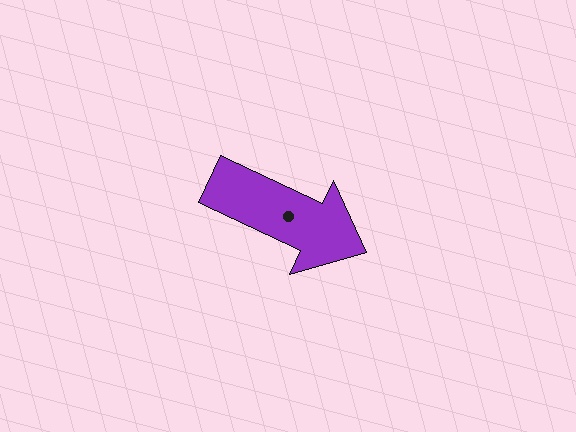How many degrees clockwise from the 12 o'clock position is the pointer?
Approximately 115 degrees.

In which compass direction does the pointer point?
Southeast.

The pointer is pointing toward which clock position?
Roughly 4 o'clock.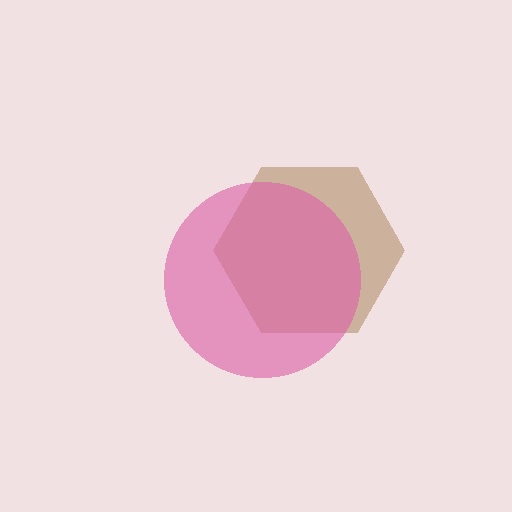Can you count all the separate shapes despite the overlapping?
Yes, there are 2 separate shapes.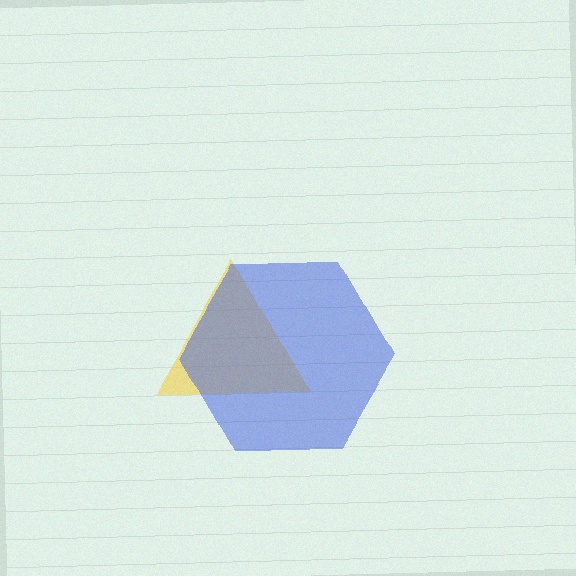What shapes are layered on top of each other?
The layered shapes are: a yellow triangle, a blue hexagon.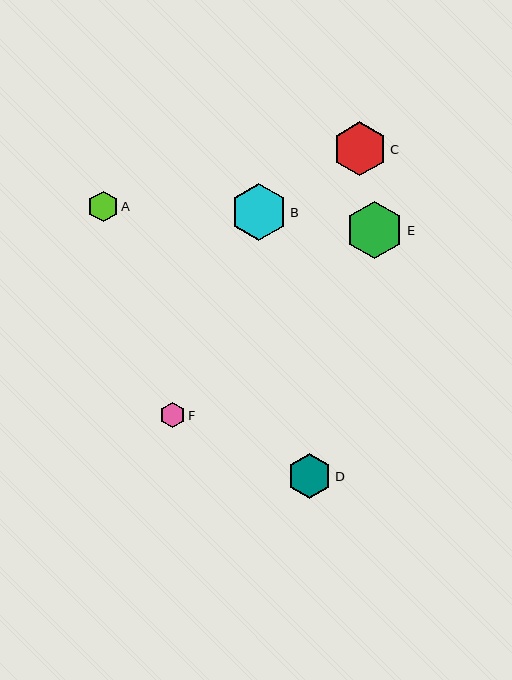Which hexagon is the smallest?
Hexagon F is the smallest with a size of approximately 25 pixels.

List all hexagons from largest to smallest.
From largest to smallest: E, B, C, D, A, F.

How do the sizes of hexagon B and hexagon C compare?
Hexagon B and hexagon C are approximately the same size.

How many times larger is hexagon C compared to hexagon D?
Hexagon C is approximately 1.2 times the size of hexagon D.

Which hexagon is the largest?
Hexagon E is the largest with a size of approximately 58 pixels.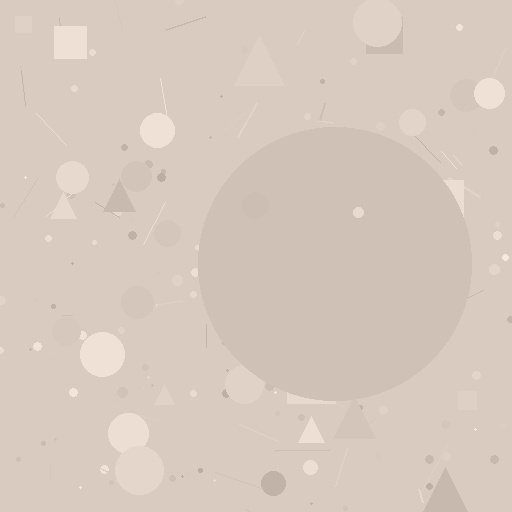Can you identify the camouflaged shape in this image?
The camouflaged shape is a circle.